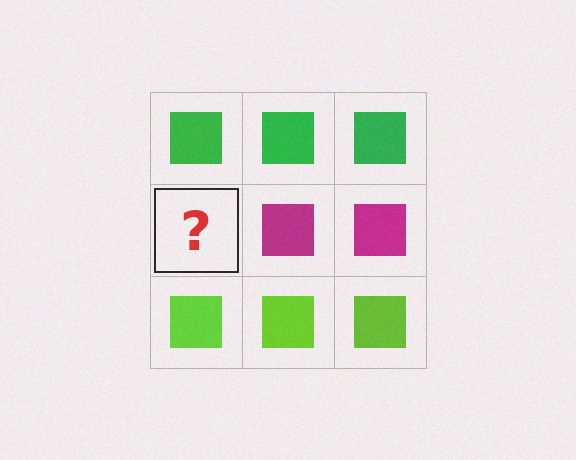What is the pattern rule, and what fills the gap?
The rule is that each row has a consistent color. The gap should be filled with a magenta square.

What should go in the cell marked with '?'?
The missing cell should contain a magenta square.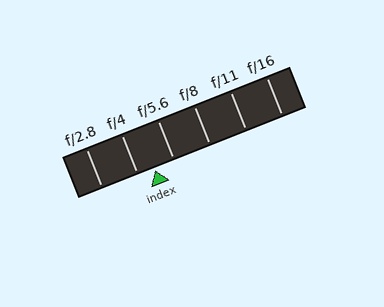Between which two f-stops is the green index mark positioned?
The index mark is between f/4 and f/5.6.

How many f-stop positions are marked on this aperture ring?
There are 6 f-stop positions marked.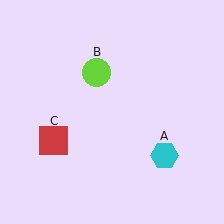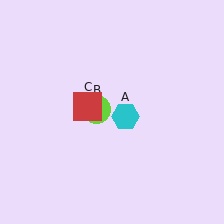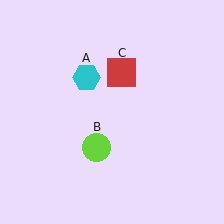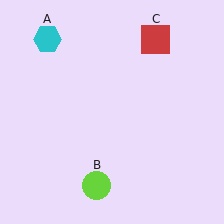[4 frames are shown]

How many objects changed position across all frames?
3 objects changed position: cyan hexagon (object A), lime circle (object B), red square (object C).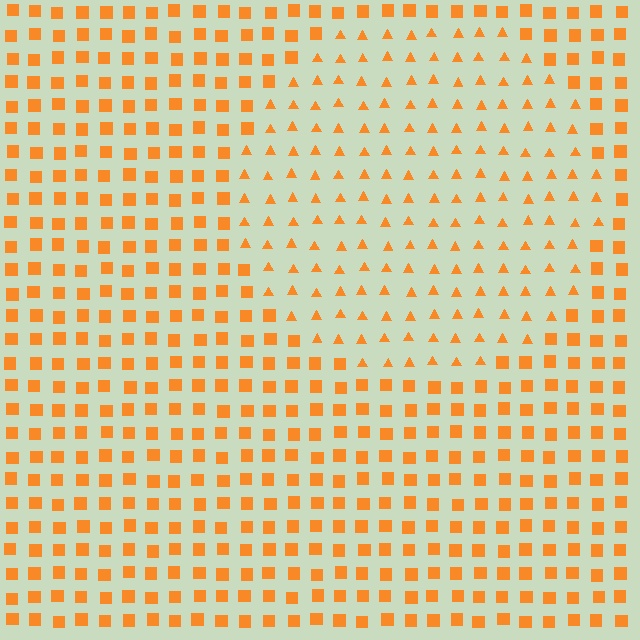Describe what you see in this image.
The image is filled with small orange elements arranged in a uniform grid. A circle-shaped region contains triangles, while the surrounding area contains squares. The boundary is defined purely by the change in element shape.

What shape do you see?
I see a circle.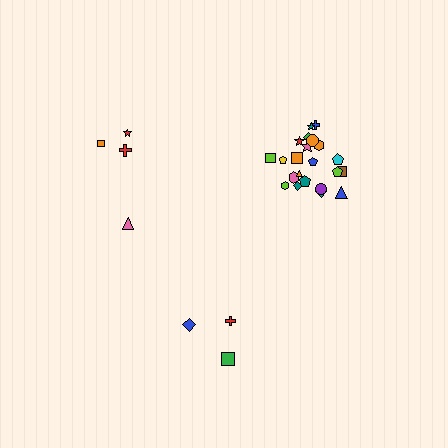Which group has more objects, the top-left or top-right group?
The top-right group.